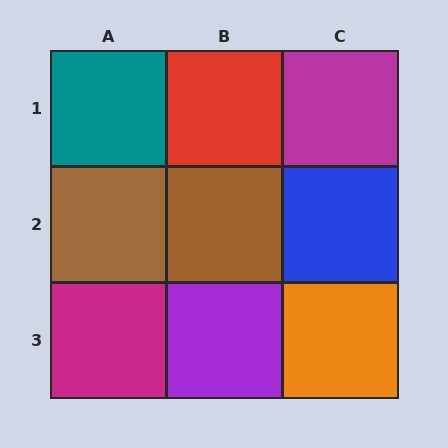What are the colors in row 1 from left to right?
Teal, red, magenta.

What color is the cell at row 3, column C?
Orange.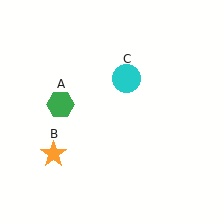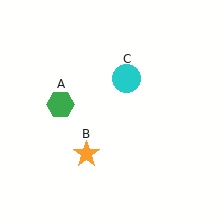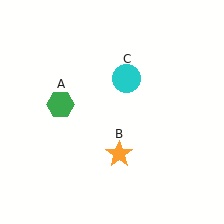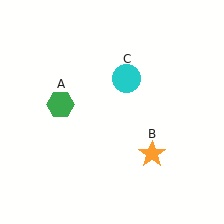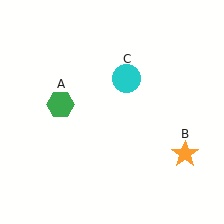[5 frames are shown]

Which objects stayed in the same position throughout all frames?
Green hexagon (object A) and cyan circle (object C) remained stationary.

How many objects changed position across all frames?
1 object changed position: orange star (object B).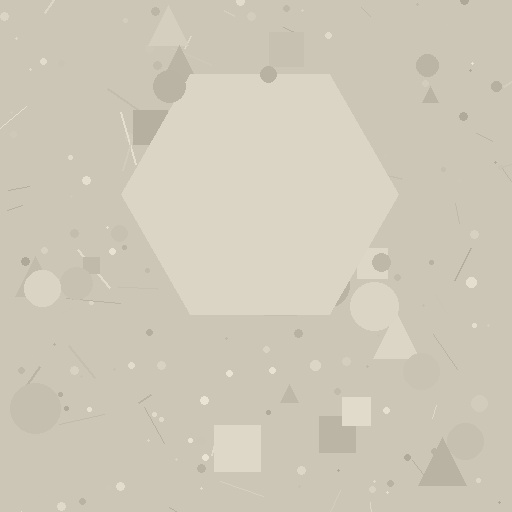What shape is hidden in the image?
A hexagon is hidden in the image.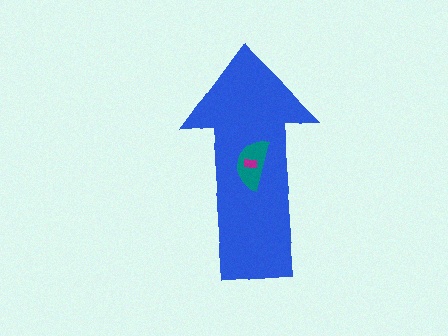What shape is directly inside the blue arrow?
The teal semicircle.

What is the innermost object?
The magenta rectangle.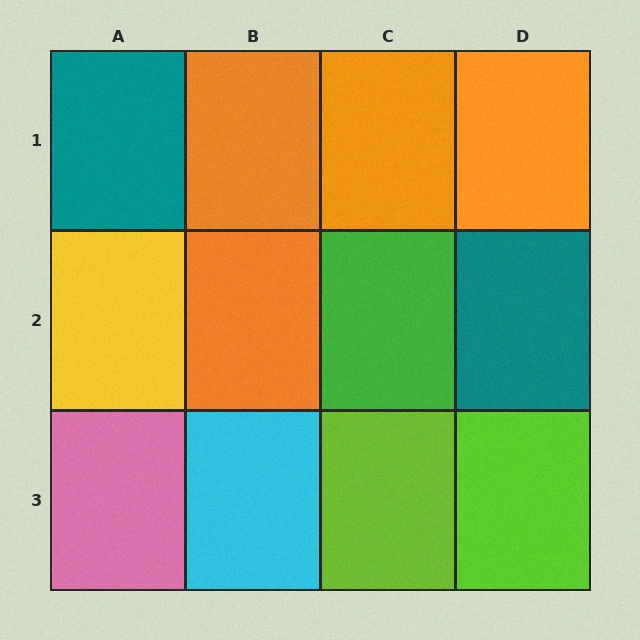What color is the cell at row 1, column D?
Orange.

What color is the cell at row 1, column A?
Teal.